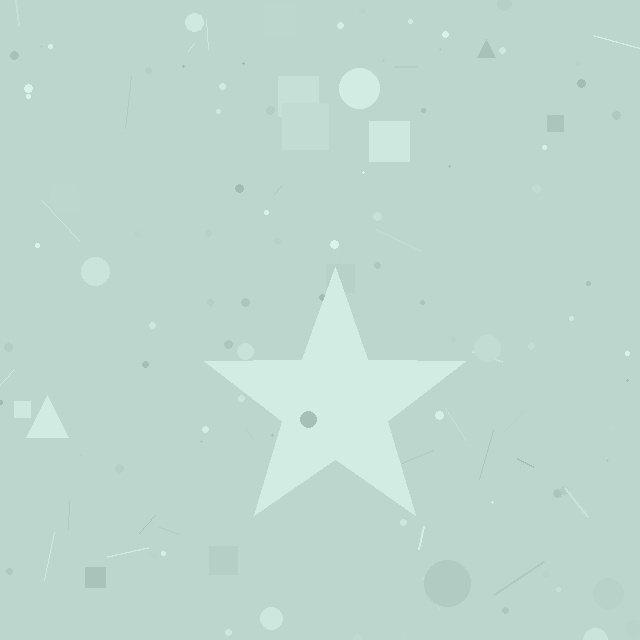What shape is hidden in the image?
A star is hidden in the image.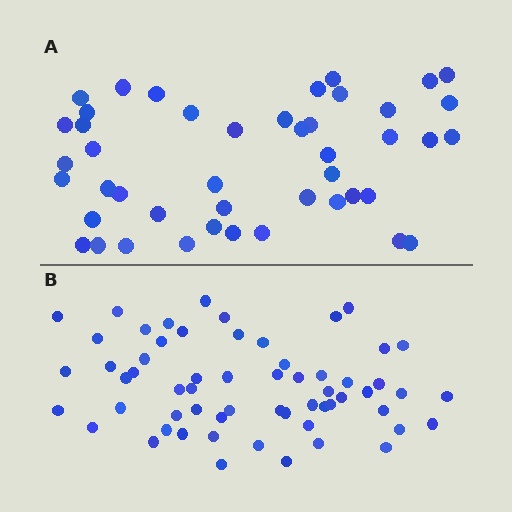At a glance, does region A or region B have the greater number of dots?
Region B (the bottom region) has more dots.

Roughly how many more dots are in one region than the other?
Region B has approximately 15 more dots than region A.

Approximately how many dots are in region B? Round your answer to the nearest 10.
About 60 dots.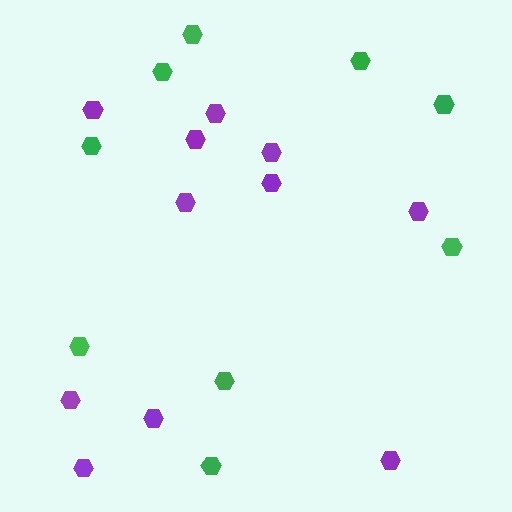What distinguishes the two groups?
There are 2 groups: one group of purple hexagons (11) and one group of green hexagons (9).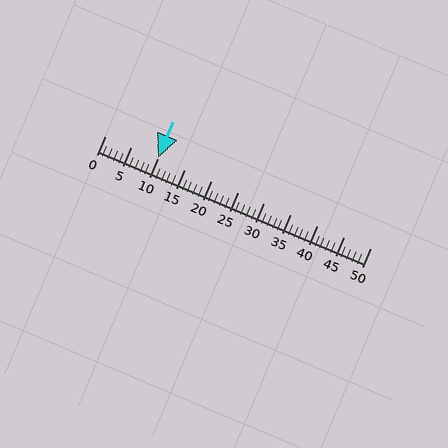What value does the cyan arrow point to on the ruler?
The cyan arrow points to approximately 10.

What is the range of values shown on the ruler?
The ruler shows values from 0 to 50.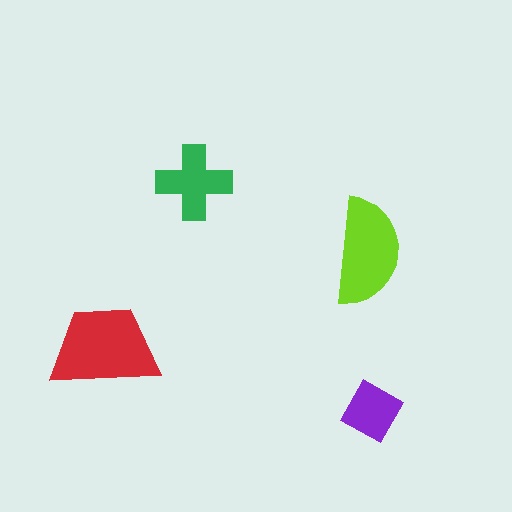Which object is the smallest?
The purple diamond.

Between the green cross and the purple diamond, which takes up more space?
The green cross.